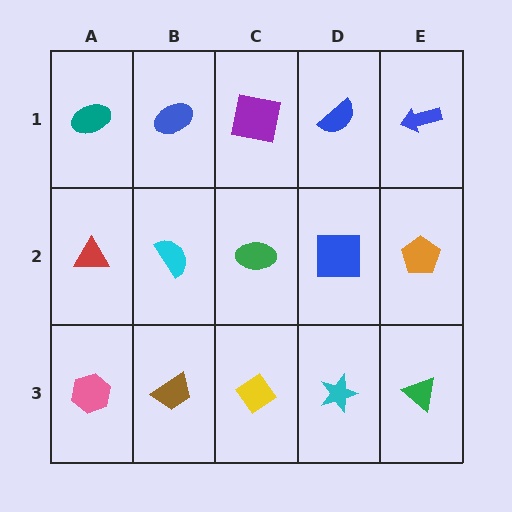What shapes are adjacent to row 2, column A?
A teal ellipse (row 1, column A), a pink hexagon (row 3, column A), a cyan semicircle (row 2, column B).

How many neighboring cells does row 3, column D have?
3.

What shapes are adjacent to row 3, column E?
An orange pentagon (row 2, column E), a cyan star (row 3, column D).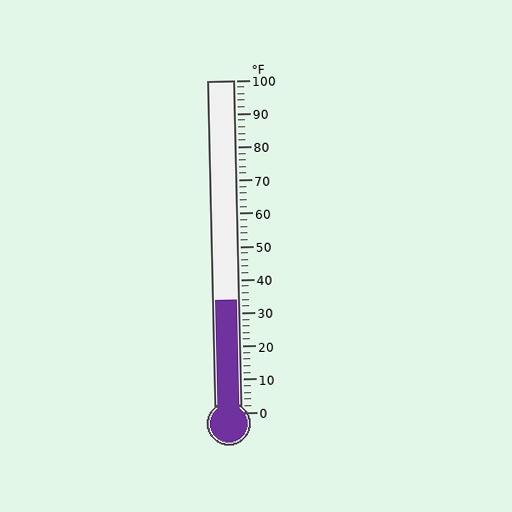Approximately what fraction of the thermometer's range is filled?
The thermometer is filled to approximately 35% of its range.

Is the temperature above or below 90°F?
The temperature is below 90°F.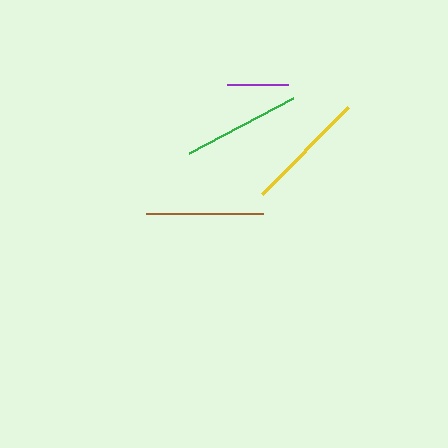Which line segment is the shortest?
The purple line is the shortest at approximately 60 pixels.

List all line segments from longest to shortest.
From longest to shortest: yellow, green, brown, purple.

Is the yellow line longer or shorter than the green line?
The yellow line is longer than the green line.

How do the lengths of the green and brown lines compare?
The green and brown lines are approximately the same length.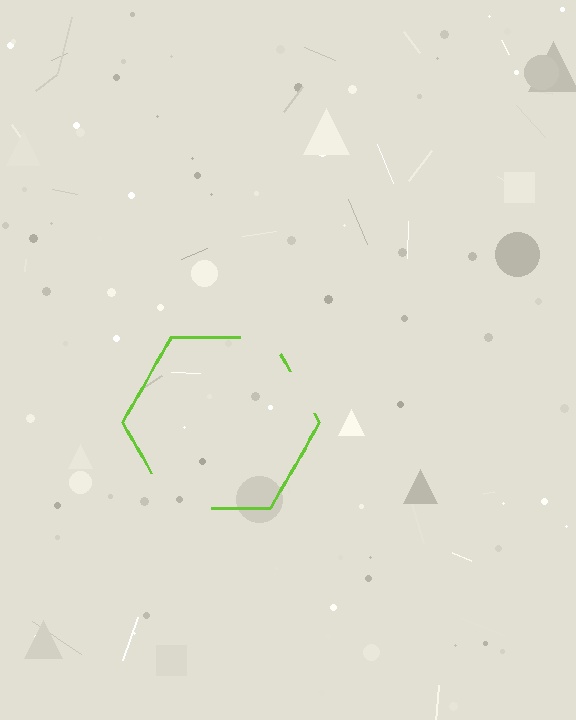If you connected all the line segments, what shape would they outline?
They would outline a hexagon.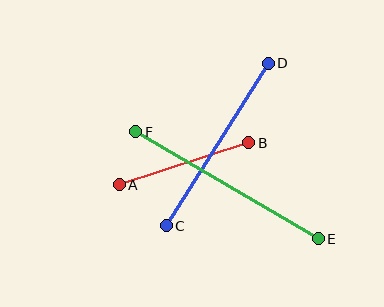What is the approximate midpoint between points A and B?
The midpoint is at approximately (184, 164) pixels.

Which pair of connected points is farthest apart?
Points E and F are farthest apart.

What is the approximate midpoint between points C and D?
The midpoint is at approximately (217, 145) pixels.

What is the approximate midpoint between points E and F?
The midpoint is at approximately (227, 185) pixels.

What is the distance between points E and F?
The distance is approximately 211 pixels.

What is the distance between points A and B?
The distance is approximately 136 pixels.